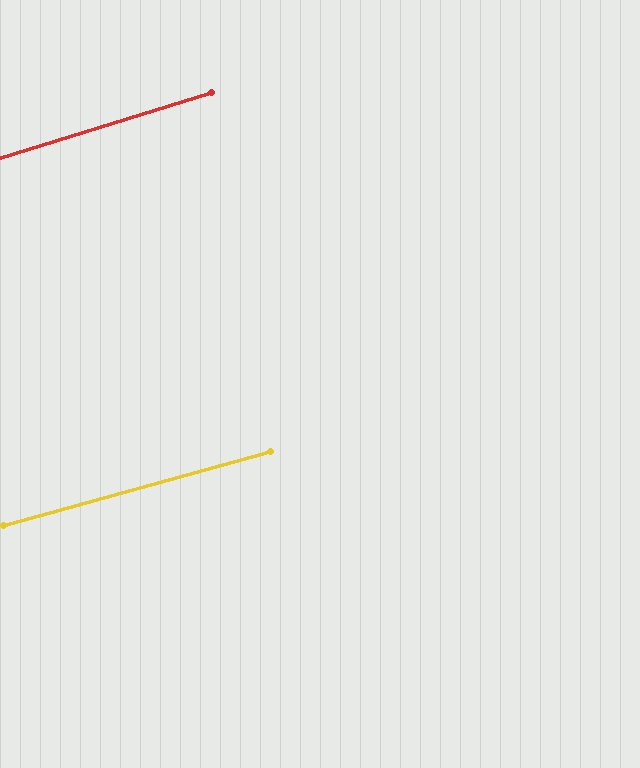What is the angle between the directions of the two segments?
Approximately 2 degrees.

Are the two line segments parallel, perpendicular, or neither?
Parallel — their directions differ by only 1.6°.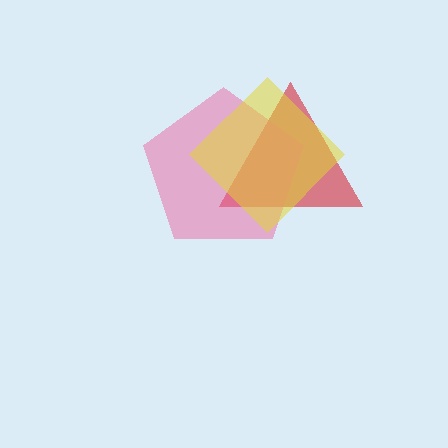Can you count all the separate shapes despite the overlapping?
Yes, there are 3 separate shapes.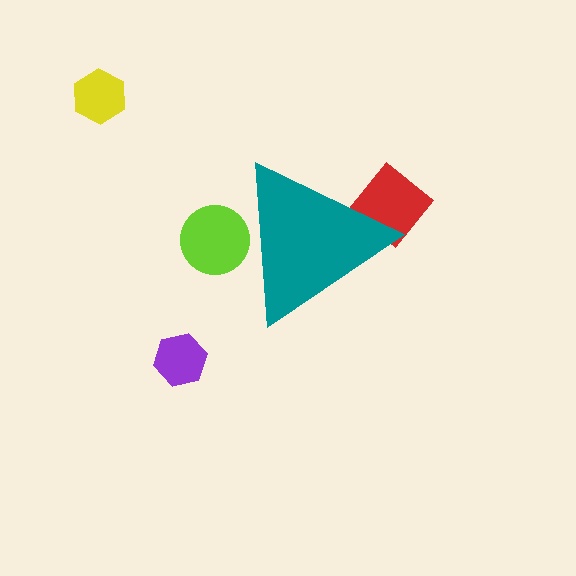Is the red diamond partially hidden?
Yes, the red diamond is partially hidden behind the teal triangle.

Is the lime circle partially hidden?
Yes, the lime circle is partially hidden behind the teal triangle.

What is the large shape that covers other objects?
A teal triangle.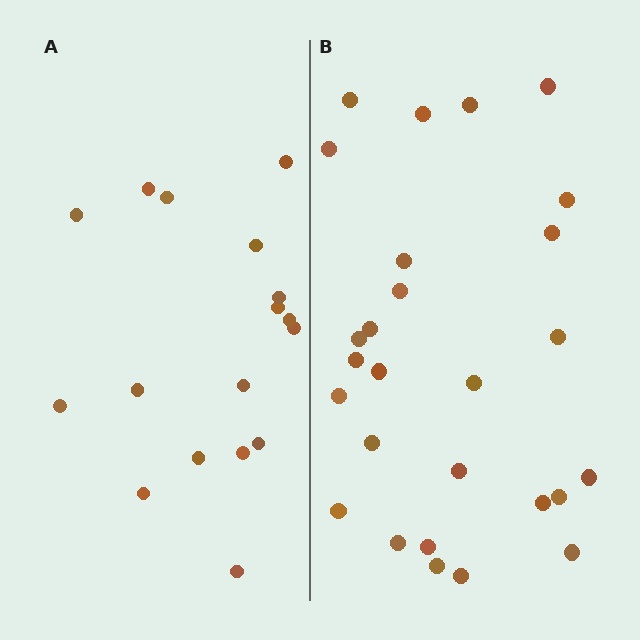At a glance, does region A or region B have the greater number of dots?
Region B (the right region) has more dots.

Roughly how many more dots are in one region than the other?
Region B has roughly 10 or so more dots than region A.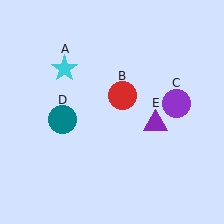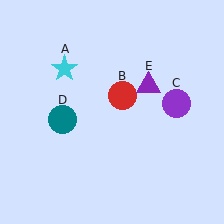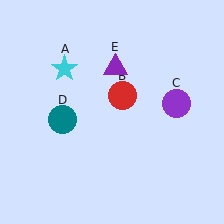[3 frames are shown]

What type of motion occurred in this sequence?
The purple triangle (object E) rotated counterclockwise around the center of the scene.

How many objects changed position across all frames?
1 object changed position: purple triangle (object E).